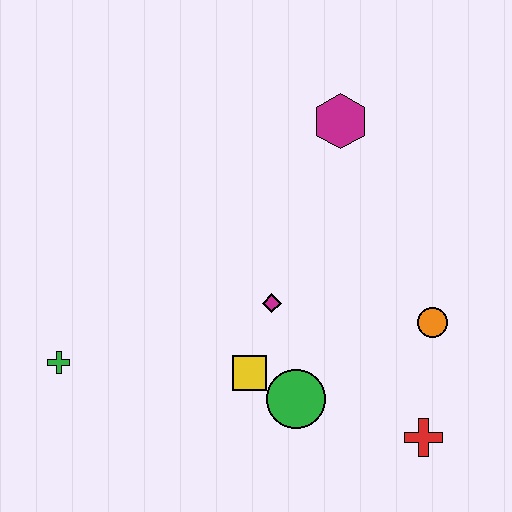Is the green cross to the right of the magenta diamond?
No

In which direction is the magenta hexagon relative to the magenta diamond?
The magenta hexagon is above the magenta diamond.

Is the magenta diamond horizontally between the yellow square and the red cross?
Yes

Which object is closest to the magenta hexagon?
The magenta diamond is closest to the magenta hexagon.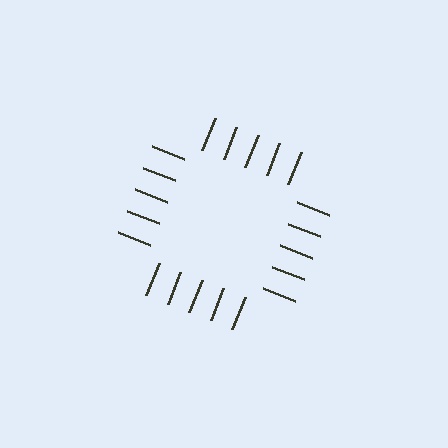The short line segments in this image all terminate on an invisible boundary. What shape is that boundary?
An illusory square — the line segments terminate on its edges but no continuous stroke is drawn.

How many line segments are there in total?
20 — 5 along each of the 4 edges.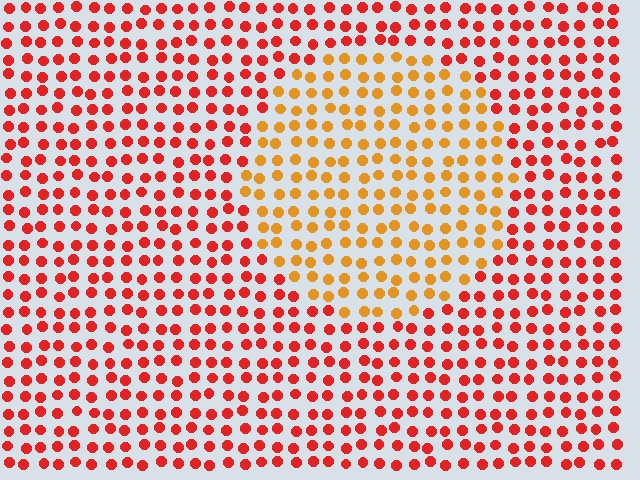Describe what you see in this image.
The image is filled with small red elements in a uniform arrangement. A circle-shaped region is visible where the elements are tinted to a slightly different hue, forming a subtle color boundary.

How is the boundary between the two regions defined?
The boundary is defined purely by a slight shift in hue (about 37 degrees). Spacing, size, and orientation are identical on both sides.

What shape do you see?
I see a circle.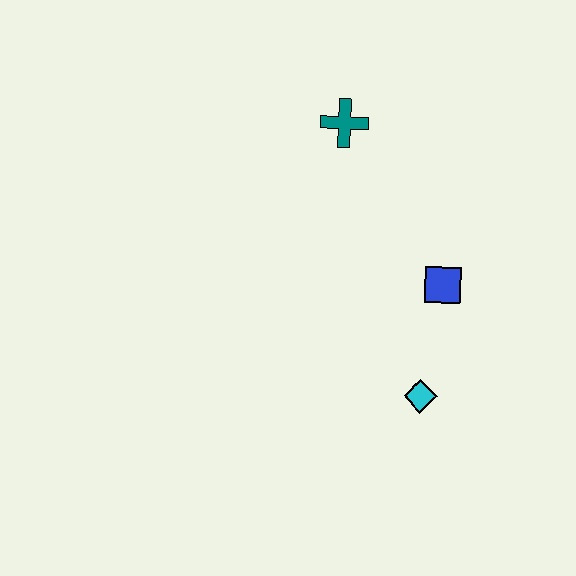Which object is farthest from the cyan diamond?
The teal cross is farthest from the cyan diamond.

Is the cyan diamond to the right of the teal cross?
Yes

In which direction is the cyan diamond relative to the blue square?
The cyan diamond is below the blue square.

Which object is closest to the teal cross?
The blue square is closest to the teal cross.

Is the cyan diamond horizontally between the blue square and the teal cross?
Yes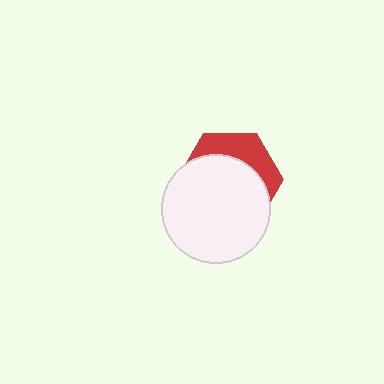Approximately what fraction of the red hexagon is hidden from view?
Roughly 68% of the red hexagon is hidden behind the white circle.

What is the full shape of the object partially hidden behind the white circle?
The partially hidden object is a red hexagon.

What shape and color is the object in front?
The object in front is a white circle.